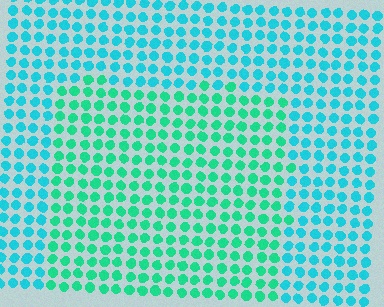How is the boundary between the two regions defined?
The boundary is defined purely by a slight shift in hue (about 29 degrees). Spacing, size, and orientation are identical on both sides.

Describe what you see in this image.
The image is filled with small cyan elements in a uniform arrangement. A rectangle-shaped region is visible where the elements are tinted to a slightly different hue, forming a subtle color boundary.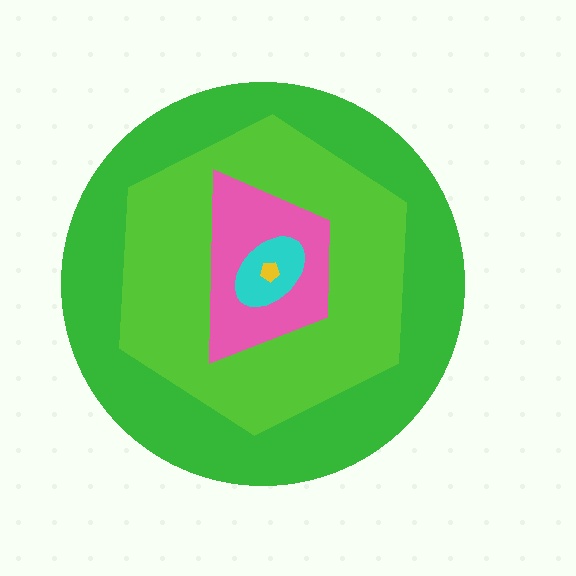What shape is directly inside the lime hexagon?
The pink trapezoid.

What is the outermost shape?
The green circle.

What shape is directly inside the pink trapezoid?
The cyan ellipse.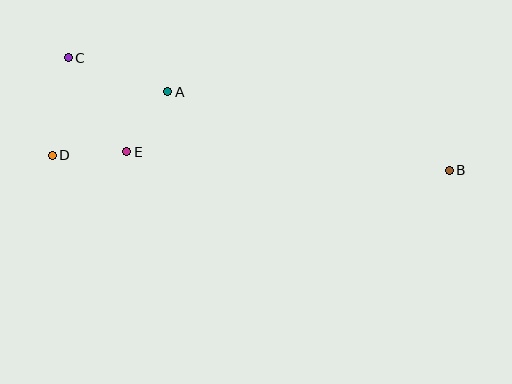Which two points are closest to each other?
Points A and E are closest to each other.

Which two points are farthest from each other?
Points B and D are farthest from each other.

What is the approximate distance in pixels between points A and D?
The distance between A and D is approximately 132 pixels.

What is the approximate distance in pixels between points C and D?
The distance between C and D is approximately 99 pixels.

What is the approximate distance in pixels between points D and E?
The distance between D and E is approximately 75 pixels.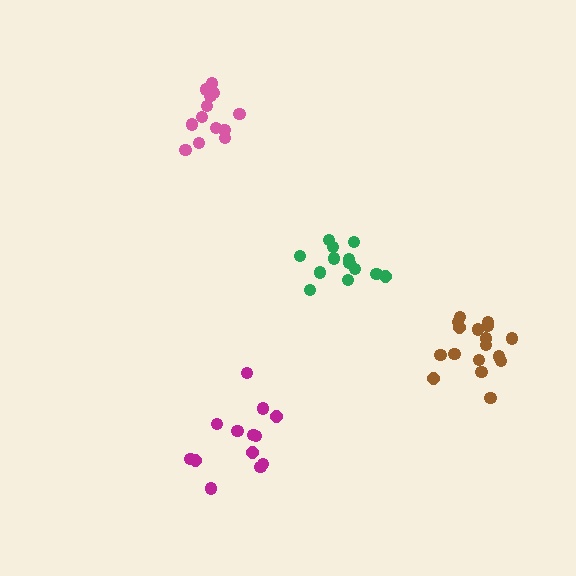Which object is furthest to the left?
The pink cluster is leftmost.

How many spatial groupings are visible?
There are 4 spatial groupings.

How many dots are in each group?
Group 1: 13 dots, Group 2: 13 dots, Group 3: 13 dots, Group 4: 17 dots (56 total).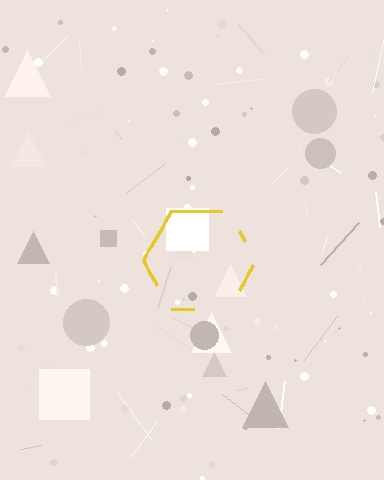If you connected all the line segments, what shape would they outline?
They would outline a hexagon.